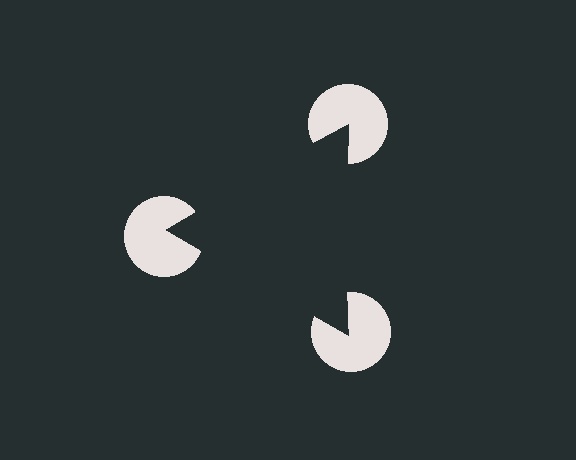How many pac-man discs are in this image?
There are 3 — one at each vertex of the illusory triangle.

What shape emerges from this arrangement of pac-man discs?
An illusory triangle — its edges are inferred from the aligned wedge cuts in the pac-man discs, not physically drawn.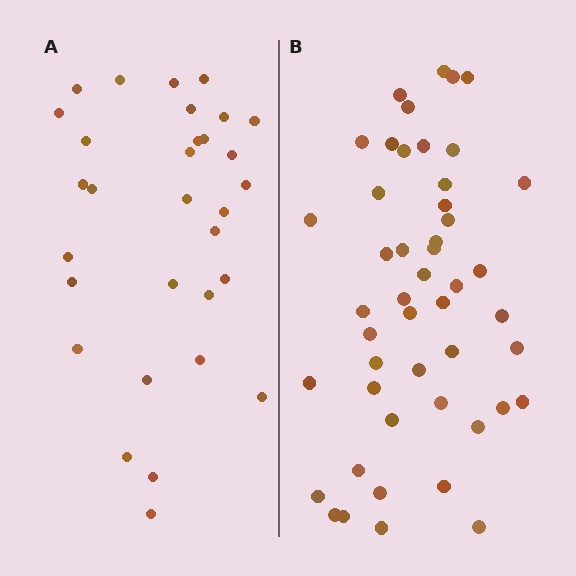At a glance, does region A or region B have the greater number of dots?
Region B (the right region) has more dots.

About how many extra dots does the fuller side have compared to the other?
Region B has approximately 15 more dots than region A.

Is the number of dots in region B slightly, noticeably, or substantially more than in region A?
Region B has substantially more. The ratio is roughly 1.5 to 1.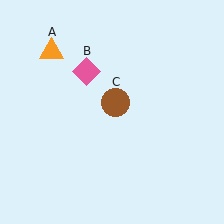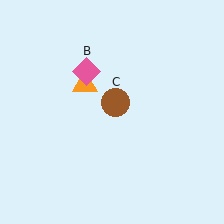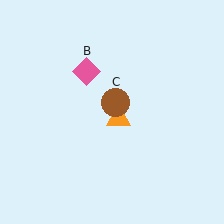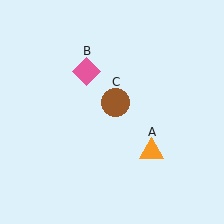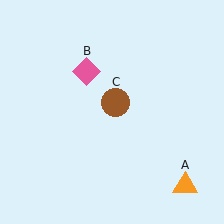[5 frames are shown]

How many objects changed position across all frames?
1 object changed position: orange triangle (object A).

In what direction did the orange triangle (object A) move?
The orange triangle (object A) moved down and to the right.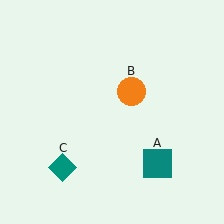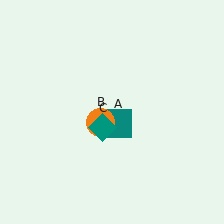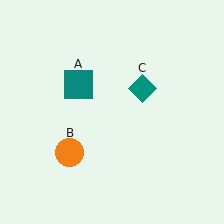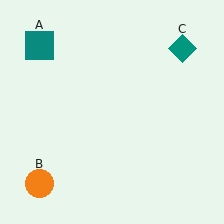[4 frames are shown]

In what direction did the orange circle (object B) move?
The orange circle (object B) moved down and to the left.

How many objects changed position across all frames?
3 objects changed position: teal square (object A), orange circle (object B), teal diamond (object C).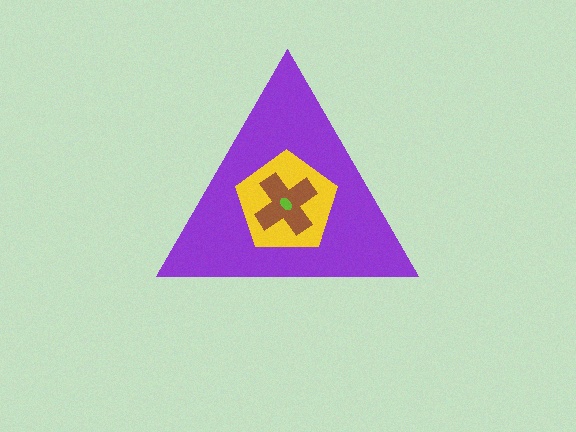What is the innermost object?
The lime ellipse.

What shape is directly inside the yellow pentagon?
The brown cross.